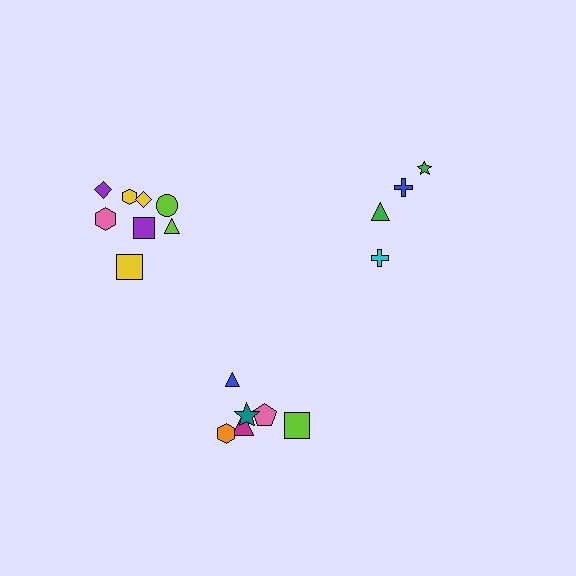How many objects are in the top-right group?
There are 4 objects.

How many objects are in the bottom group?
There are 6 objects.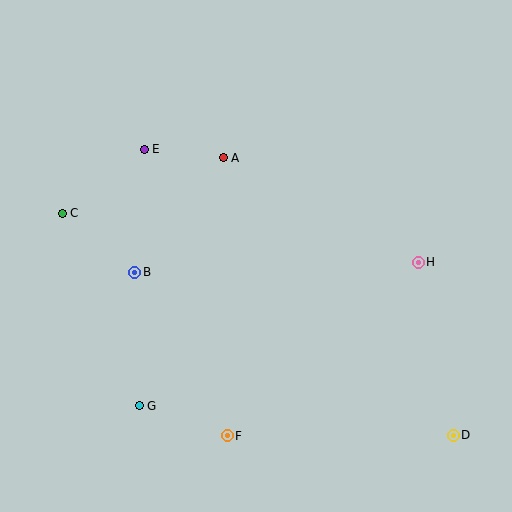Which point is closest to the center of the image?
Point A at (223, 158) is closest to the center.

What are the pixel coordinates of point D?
Point D is at (453, 435).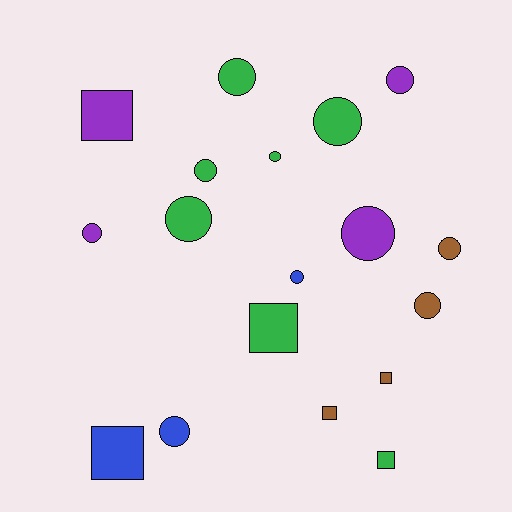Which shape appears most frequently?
Circle, with 12 objects.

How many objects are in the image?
There are 18 objects.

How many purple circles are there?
There are 3 purple circles.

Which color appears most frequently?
Green, with 7 objects.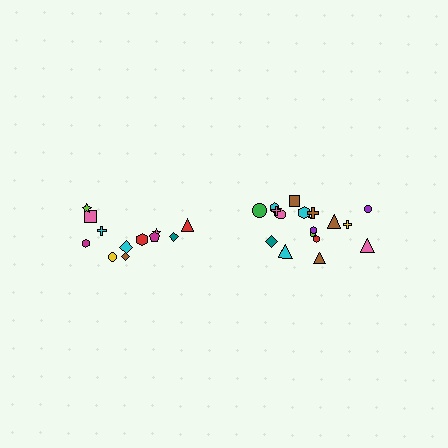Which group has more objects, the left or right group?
The right group.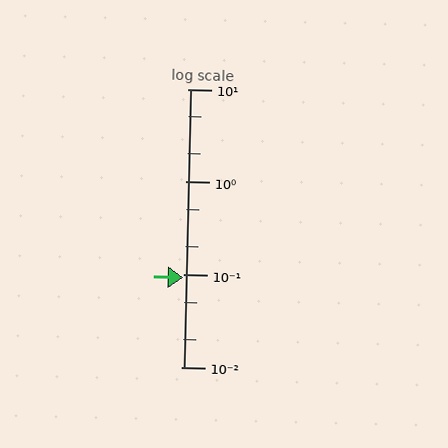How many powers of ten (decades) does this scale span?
The scale spans 3 decades, from 0.01 to 10.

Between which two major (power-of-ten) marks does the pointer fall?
The pointer is between 0.01 and 0.1.